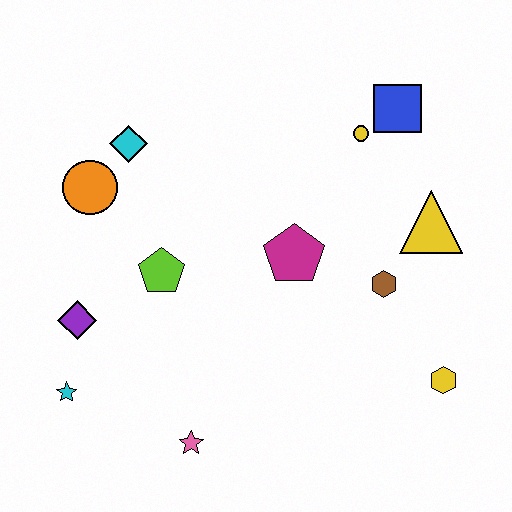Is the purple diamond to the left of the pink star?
Yes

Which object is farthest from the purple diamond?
The blue square is farthest from the purple diamond.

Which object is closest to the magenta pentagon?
The brown hexagon is closest to the magenta pentagon.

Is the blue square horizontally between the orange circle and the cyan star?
No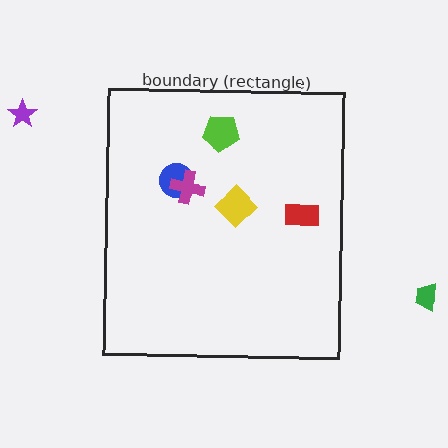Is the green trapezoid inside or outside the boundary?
Outside.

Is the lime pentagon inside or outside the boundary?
Inside.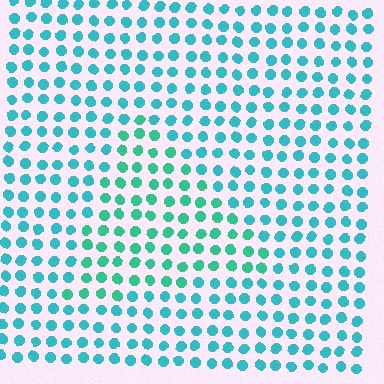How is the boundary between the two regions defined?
The boundary is defined purely by a slight shift in hue (about 26 degrees). Spacing, size, and orientation are identical on both sides.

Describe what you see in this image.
The image is filled with small cyan elements in a uniform arrangement. A triangle-shaped region is visible where the elements are tinted to a slightly different hue, forming a subtle color boundary.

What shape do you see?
I see a triangle.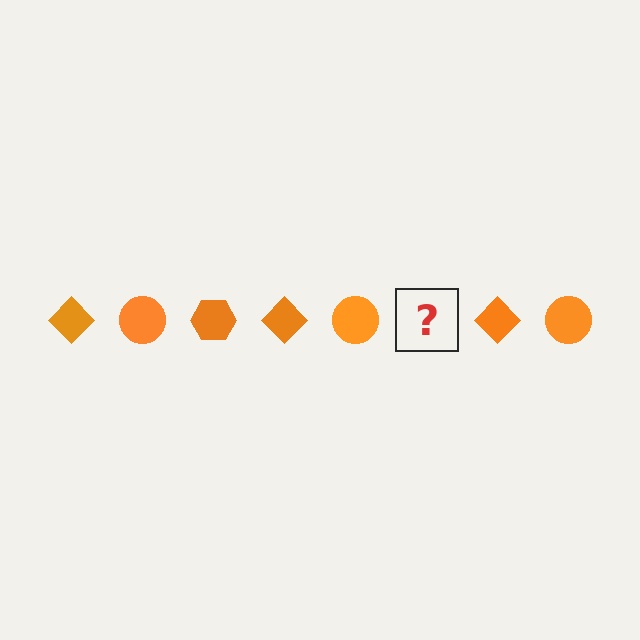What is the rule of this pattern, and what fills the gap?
The rule is that the pattern cycles through diamond, circle, hexagon shapes in orange. The gap should be filled with an orange hexagon.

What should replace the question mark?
The question mark should be replaced with an orange hexagon.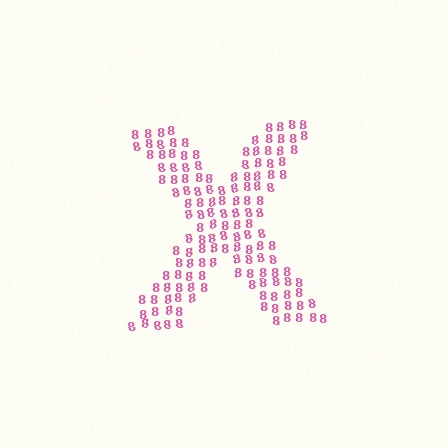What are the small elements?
The small elements are digit 8's.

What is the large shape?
The large shape is the letter X.